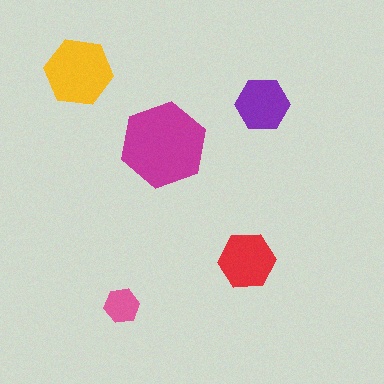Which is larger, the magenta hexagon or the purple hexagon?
The magenta one.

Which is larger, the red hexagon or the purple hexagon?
The red one.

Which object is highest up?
The yellow hexagon is topmost.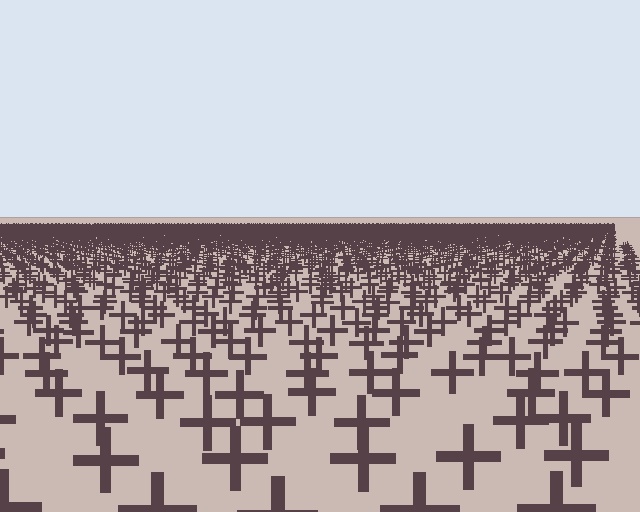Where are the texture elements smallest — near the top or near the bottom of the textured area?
Near the top.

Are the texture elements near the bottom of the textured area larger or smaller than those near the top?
Larger. Near the bottom, elements are closer to the viewer and appear at a bigger on-screen size.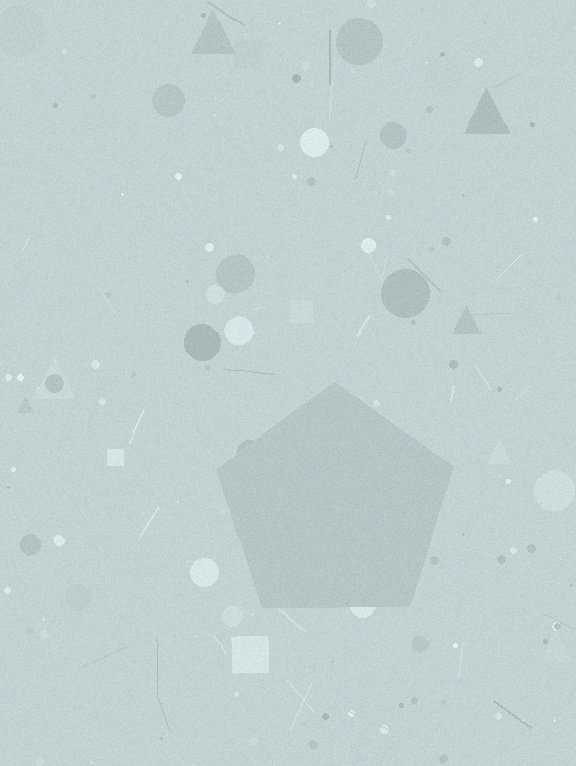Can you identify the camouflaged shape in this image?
The camouflaged shape is a pentagon.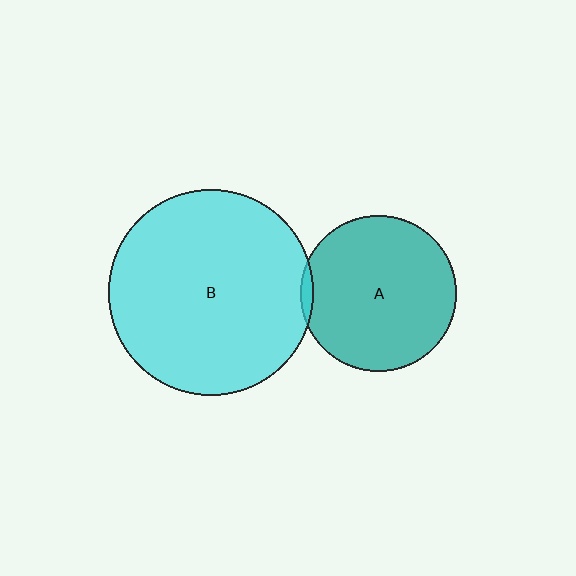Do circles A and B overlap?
Yes.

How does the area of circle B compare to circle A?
Approximately 1.7 times.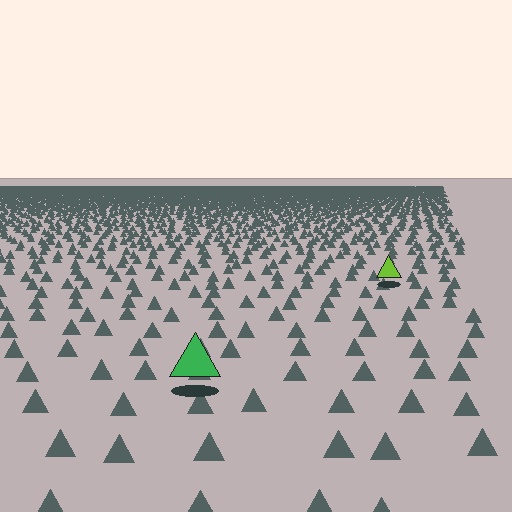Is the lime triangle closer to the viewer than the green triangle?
No. The green triangle is closer — you can tell from the texture gradient: the ground texture is coarser near it.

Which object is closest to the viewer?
The green triangle is closest. The texture marks near it are larger and more spread out.